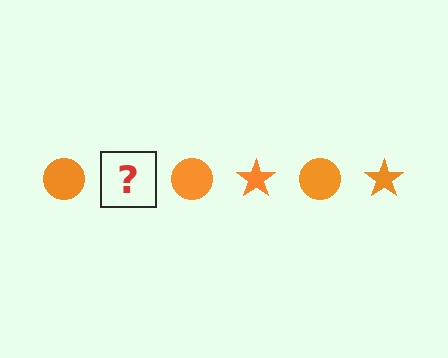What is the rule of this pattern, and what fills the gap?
The rule is that the pattern cycles through circle, star shapes in orange. The gap should be filled with an orange star.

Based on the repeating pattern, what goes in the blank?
The blank should be an orange star.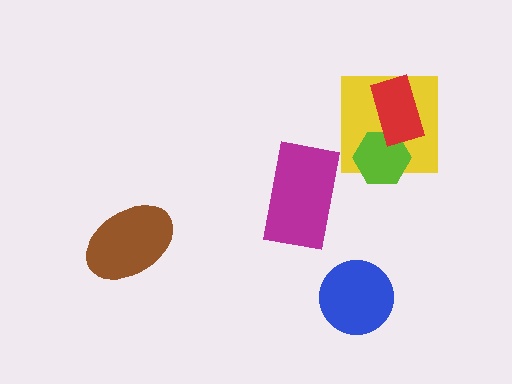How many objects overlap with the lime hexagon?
2 objects overlap with the lime hexagon.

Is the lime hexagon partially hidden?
Yes, it is partially covered by another shape.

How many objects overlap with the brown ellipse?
0 objects overlap with the brown ellipse.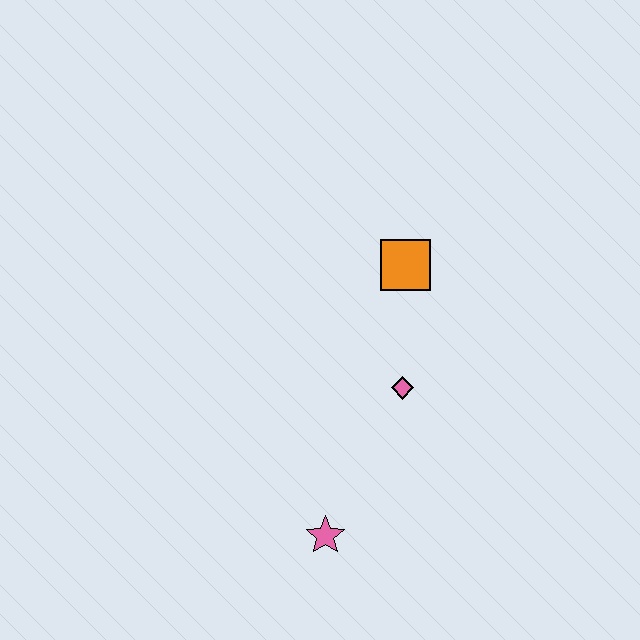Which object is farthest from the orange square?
The pink star is farthest from the orange square.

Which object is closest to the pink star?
The pink diamond is closest to the pink star.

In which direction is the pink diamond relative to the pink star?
The pink diamond is above the pink star.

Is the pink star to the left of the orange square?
Yes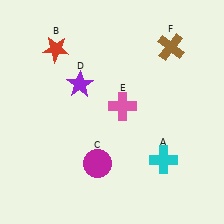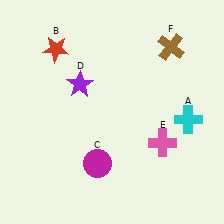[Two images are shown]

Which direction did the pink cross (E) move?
The pink cross (E) moved right.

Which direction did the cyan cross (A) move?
The cyan cross (A) moved up.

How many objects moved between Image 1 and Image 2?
2 objects moved between the two images.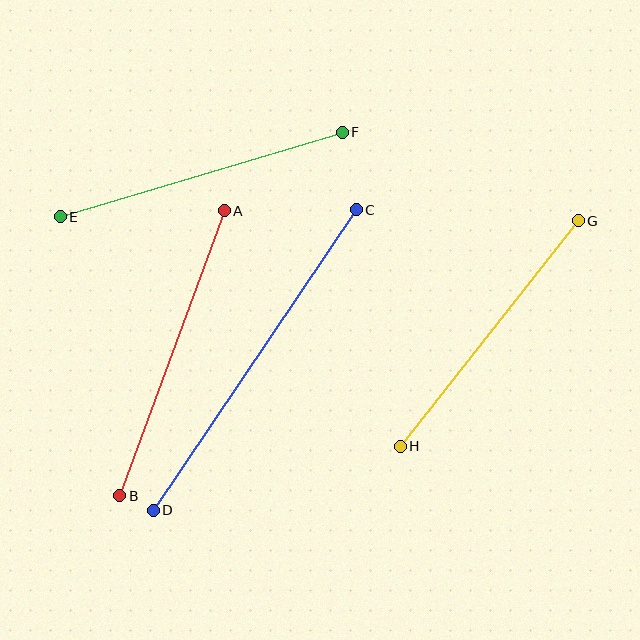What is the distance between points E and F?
The distance is approximately 294 pixels.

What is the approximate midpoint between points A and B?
The midpoint is at approximately (172, 353) pixels.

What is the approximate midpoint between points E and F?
The midpoint is at approximately (201, 174) pixels.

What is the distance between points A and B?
The distance is approximately 304 pixels.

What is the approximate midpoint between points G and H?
The midpoint is at approximately (489, 333) pixels.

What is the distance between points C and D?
The distance is approximately 363 pixels.